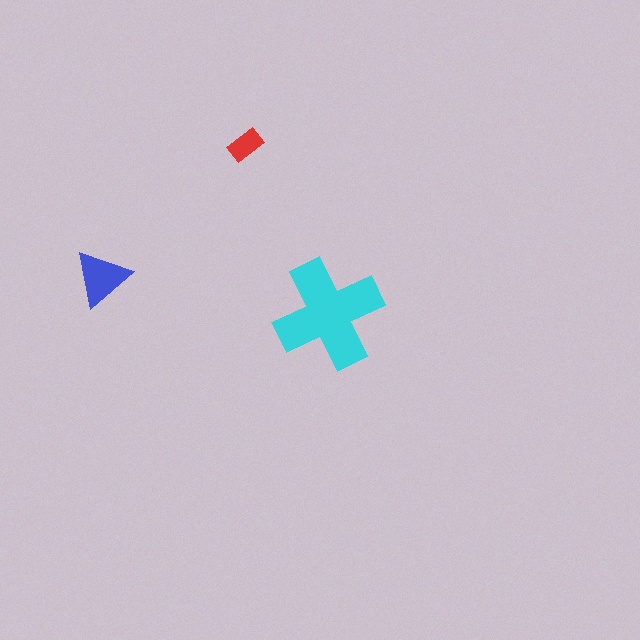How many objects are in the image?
There are 3 objects in the image.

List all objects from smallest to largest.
The red rectangle, the blue triangle, the cyan cross.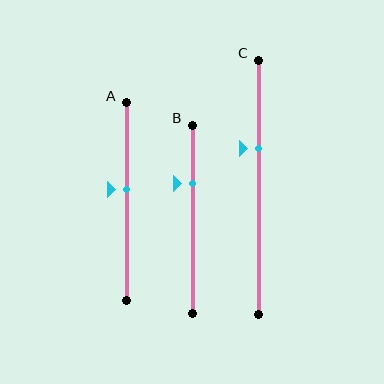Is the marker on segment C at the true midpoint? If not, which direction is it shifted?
No, the marker on segment C is shifted upward by about 15% of the segment length.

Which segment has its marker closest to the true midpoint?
Segment A has its marker closest to the true midpoint.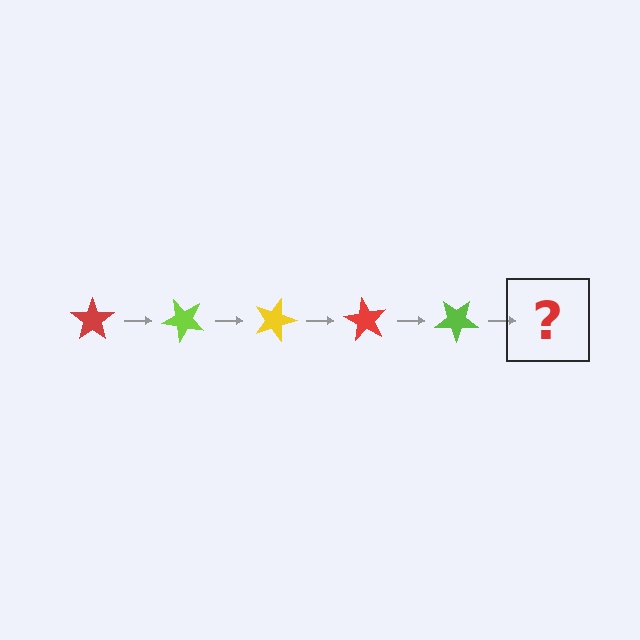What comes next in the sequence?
The next element should be a yellow star, rotated 225 degrees from the start.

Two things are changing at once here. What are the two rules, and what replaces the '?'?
The two rules are that it rotates 45 degrees each step and the color cycles through red, lime, and yellow. The '?' should be a yellow star, rotated 225 degrees from the start.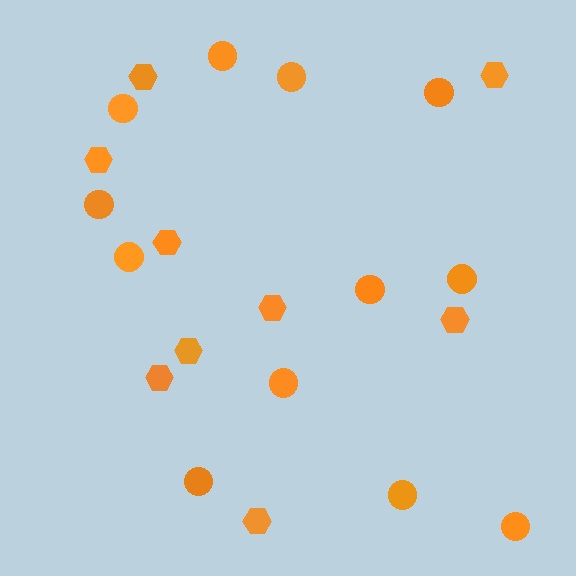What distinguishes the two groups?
There are 2 groups: one group of hexagons (9) and one group of circles (12).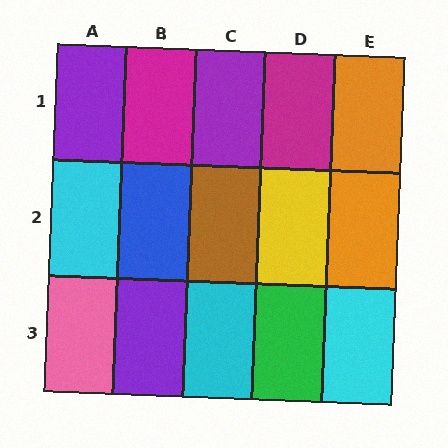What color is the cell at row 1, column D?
Magenta.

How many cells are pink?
1 cell is pink.